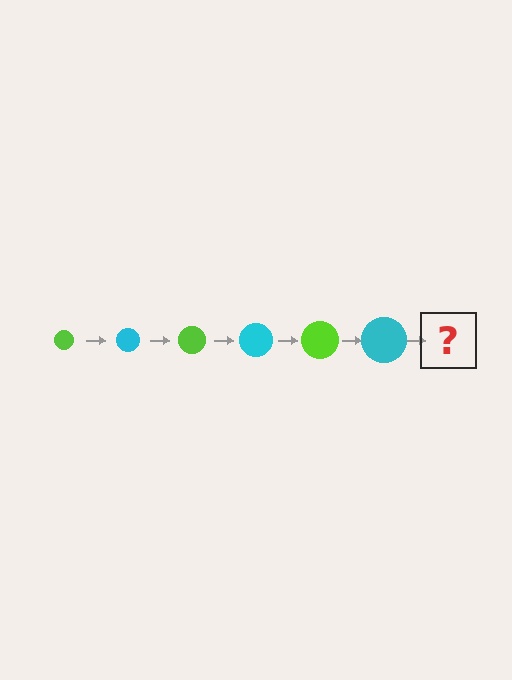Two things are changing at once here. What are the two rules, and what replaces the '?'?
The two rules are that the circle grows larger each step and the color cycles through lime and cyan. The '?' should be a lime circle, larger than the previous one.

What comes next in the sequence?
The next element should be a lime circle, larger than the previous one.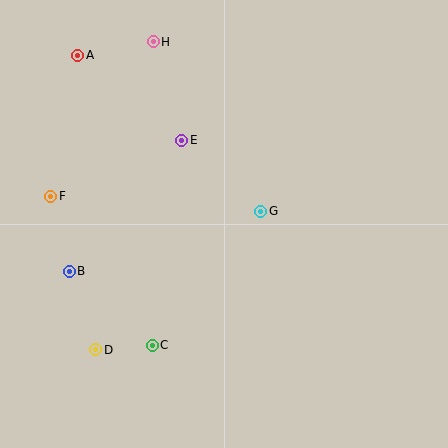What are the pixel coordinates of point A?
Point A is at (78, 55).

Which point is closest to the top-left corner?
Point A is closest to the top-left corner.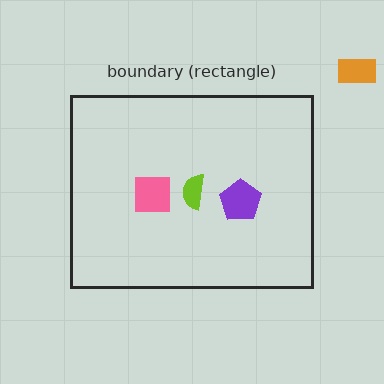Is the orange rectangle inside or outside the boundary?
Outside.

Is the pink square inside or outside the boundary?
Inside.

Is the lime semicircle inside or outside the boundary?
Inside.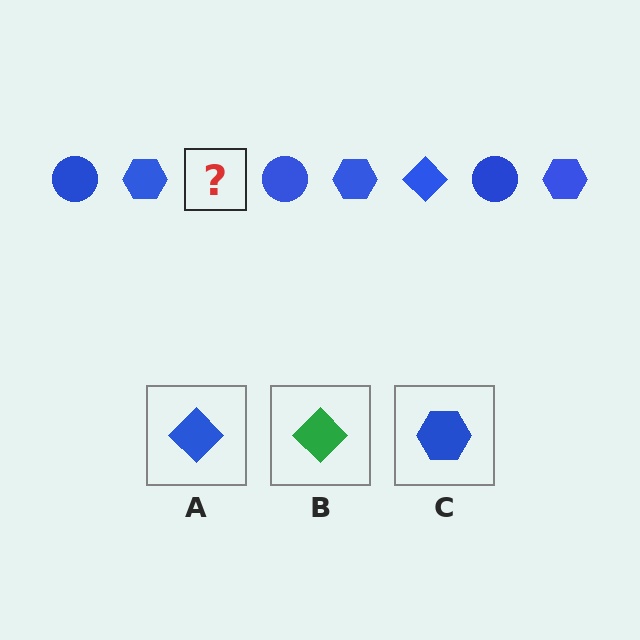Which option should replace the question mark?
Option A.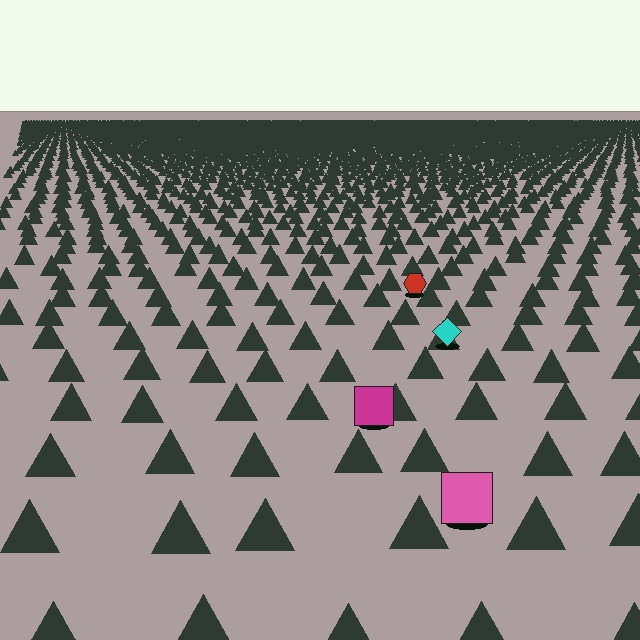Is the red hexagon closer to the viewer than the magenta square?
No. The magenta square is closer — you can tell from the texture gradient: the ground texture is coarser near it.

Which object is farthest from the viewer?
The red hexagon is farthest from the viewer. It appears smaller and the ground texture around it is denser.